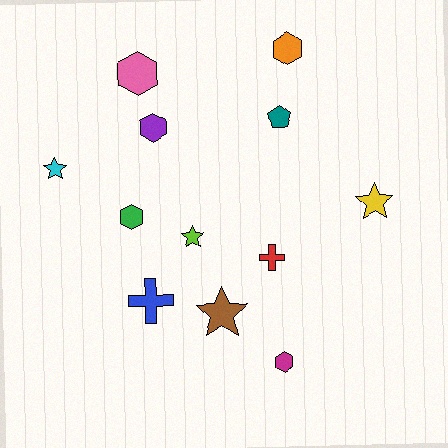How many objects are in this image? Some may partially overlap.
There are 12 objects.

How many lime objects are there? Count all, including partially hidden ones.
There is 1 lime object.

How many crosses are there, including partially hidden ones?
There are 2 crosses.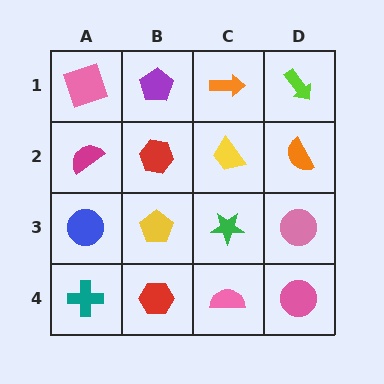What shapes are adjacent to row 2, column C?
An orange arrow (row 1, column C), a green star (row 3, column C), a red hexagon (row 2, column B), an orange semicircle (row 2, column D).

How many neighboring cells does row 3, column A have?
3.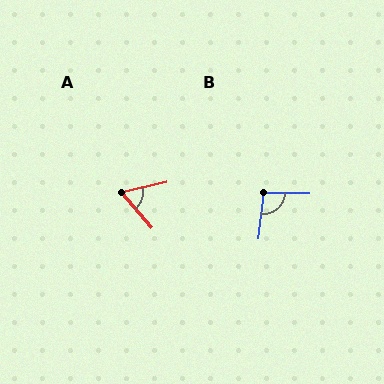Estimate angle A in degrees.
Approximately 63 degrees.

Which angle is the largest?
B, at approximately 95 degrees.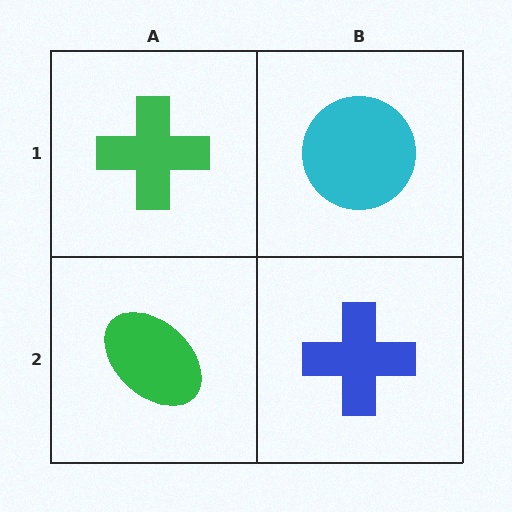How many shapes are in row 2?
2 shapes.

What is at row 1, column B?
A cyan circle.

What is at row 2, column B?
A blue cross.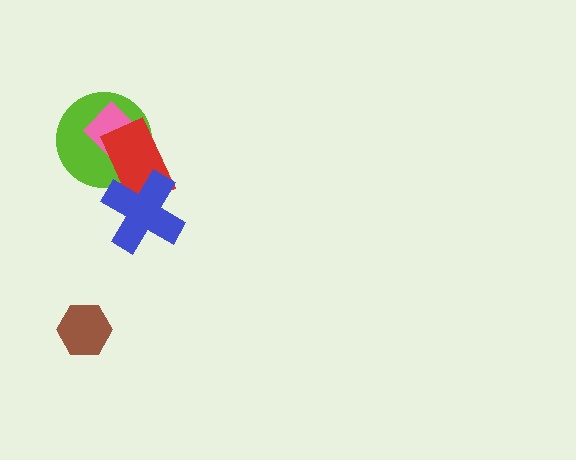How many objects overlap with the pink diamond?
2 objects overlap with the pink diamond.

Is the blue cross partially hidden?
No, no other shape covers it.